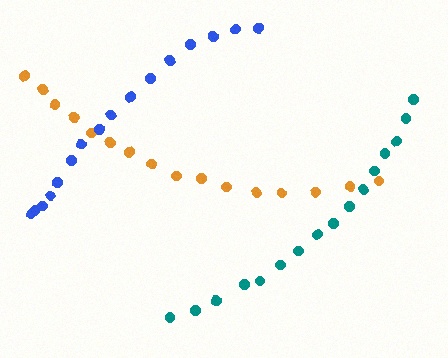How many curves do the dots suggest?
There are 3 distinct paths.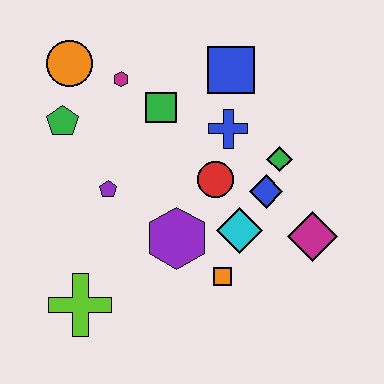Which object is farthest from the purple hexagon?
The orange circle is farthest from the purple hexagon.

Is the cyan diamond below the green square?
Yes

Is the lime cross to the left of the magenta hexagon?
Yes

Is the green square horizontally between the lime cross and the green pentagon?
No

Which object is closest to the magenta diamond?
The blue diamond is closest to the magenta diamond.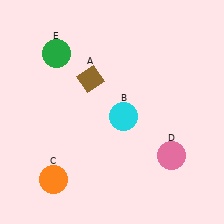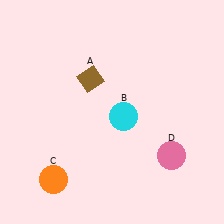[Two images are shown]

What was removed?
The green circle (E) was removed in Image 2.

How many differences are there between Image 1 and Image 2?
There is 1 difference between the two images.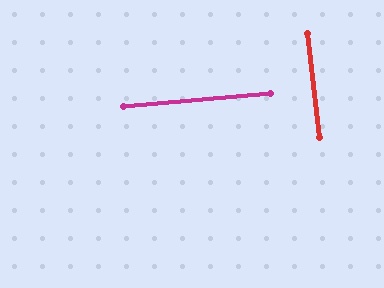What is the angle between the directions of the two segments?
Approximately 88 degrees.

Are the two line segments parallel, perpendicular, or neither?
Perpendicular — they meet at approximately 88°.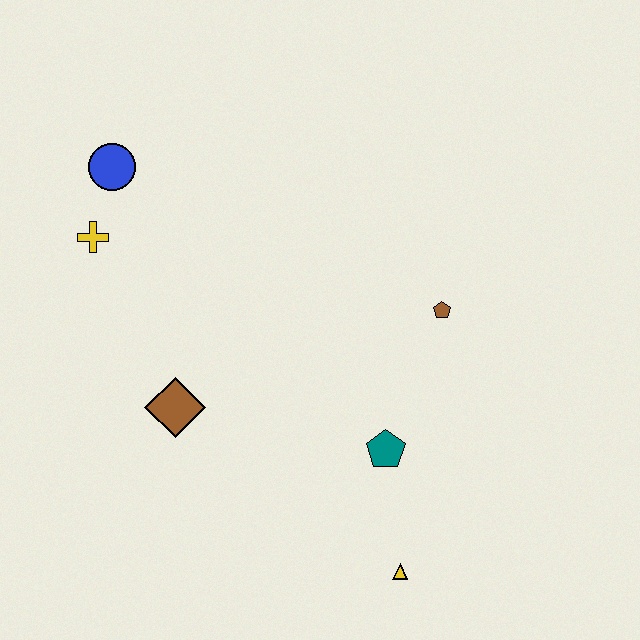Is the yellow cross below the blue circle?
Yes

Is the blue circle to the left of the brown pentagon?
Yes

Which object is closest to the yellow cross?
The blue circle is closest to the yellow cross.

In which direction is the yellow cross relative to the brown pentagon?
The yellow cross is to the left of the brown pentagon.